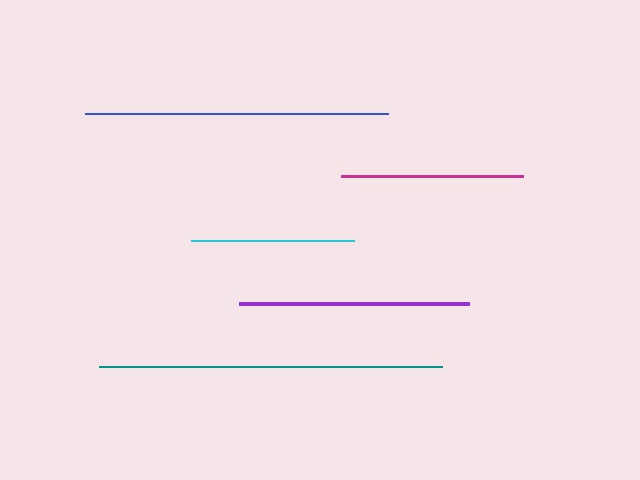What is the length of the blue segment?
The blue segment is approximately 303 pixels long.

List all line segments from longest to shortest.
From longest to shortest: teal, blue, purple, magenta, cyan.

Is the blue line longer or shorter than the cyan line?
The blue line is longer than the cyan line.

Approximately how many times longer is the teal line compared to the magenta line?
The teal line is approximately 1.9 times the length of the magenta line.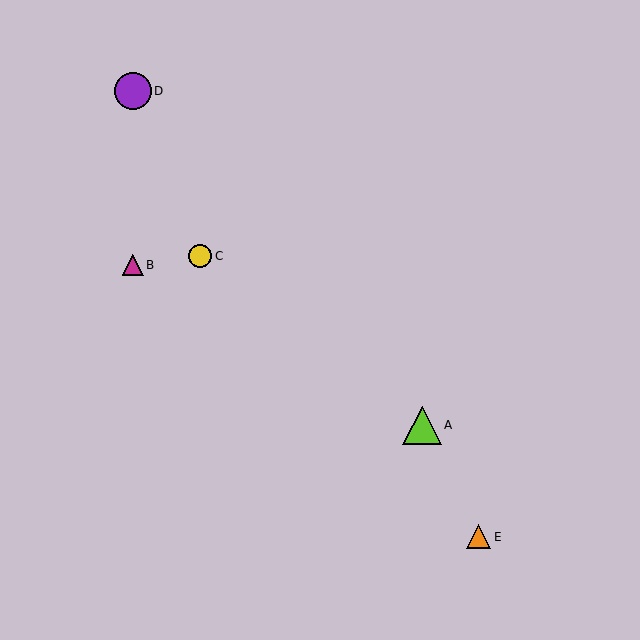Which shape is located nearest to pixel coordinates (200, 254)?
The yellow circle (labeled C) at (200, 256) is nearest to that location.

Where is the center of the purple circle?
The center of the purple circle is at (133, 91).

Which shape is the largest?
The lime triangle (labeled A) is the largest.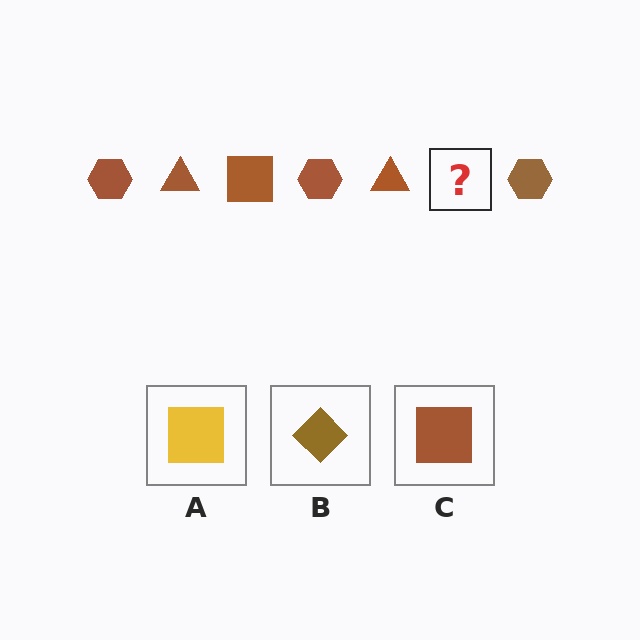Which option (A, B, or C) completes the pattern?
C.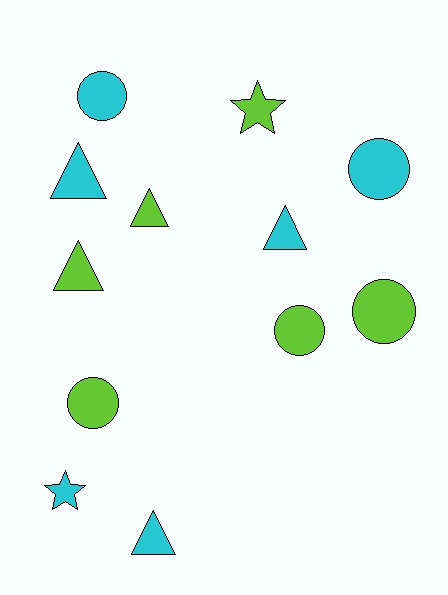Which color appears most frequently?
Lime, with 6 objects.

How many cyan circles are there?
There are 2 cyan circles.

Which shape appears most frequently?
Circle, with 5 objects.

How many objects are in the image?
There are 12 objects.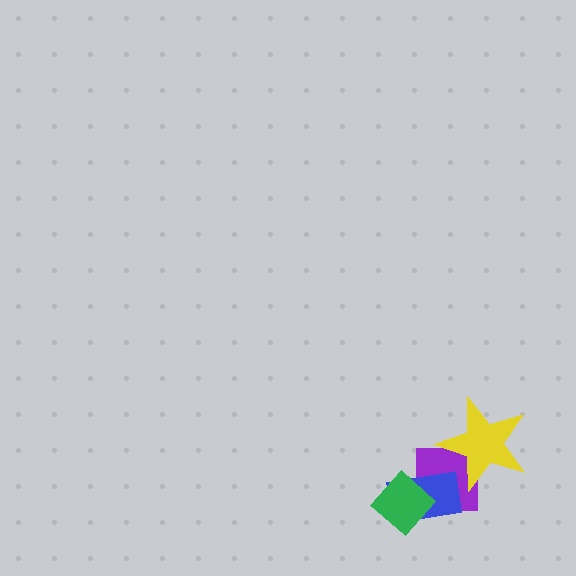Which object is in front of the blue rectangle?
The green diamond is in front of the blue rectangle.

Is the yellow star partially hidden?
No, no other shape covers it.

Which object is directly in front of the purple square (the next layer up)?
The blue rectangle is directly in front of the purple square.